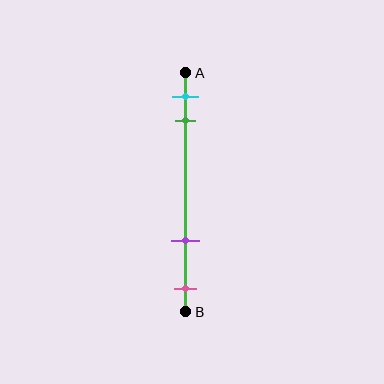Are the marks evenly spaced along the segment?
No, the marks are not evenly spaced.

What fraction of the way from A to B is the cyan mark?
The cyan mark is approximately 10% (0.1) of the way from A to B.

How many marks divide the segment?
There are 4 marks dividing the segment.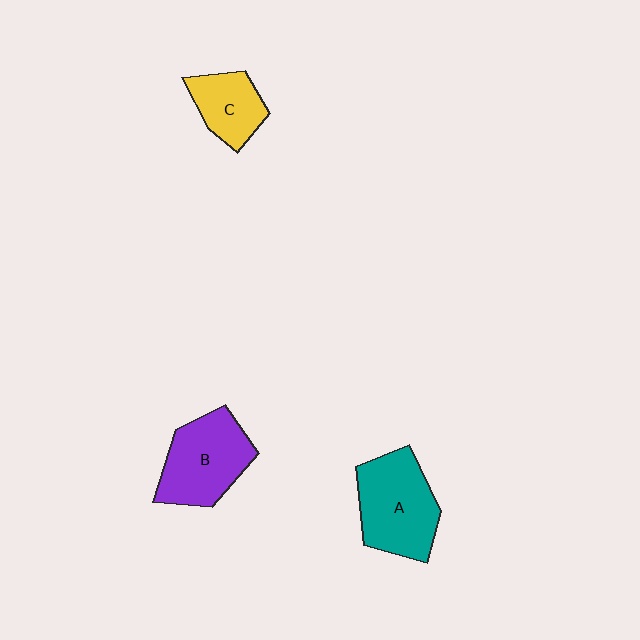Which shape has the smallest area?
Shape C (yellow).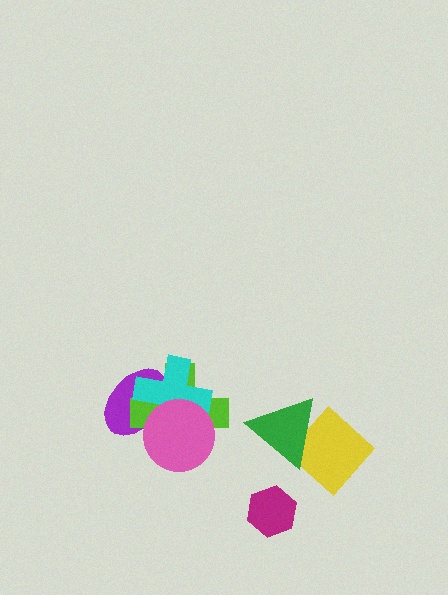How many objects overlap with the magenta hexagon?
0 objects overlap with the magenta hexagon.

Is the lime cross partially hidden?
Yes, it is partially covered by another shape.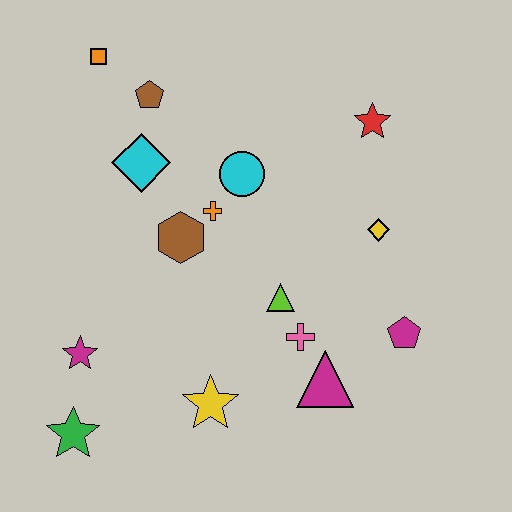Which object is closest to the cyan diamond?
The brown pentagon is closest to the cyan diamond.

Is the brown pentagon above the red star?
Yes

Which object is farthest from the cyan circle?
The green star is farthest from the cyan circle.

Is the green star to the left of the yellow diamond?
Yes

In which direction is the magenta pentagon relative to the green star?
The magenta pentagon is to the right of the green star.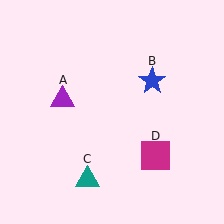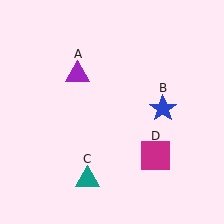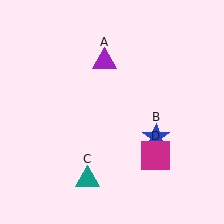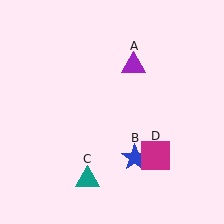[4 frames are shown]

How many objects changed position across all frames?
2 objects changed position: purple triangle (object A), blue star (object B).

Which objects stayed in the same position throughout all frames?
Teal triangle (object C) and magenta square (object D) remained stationary.